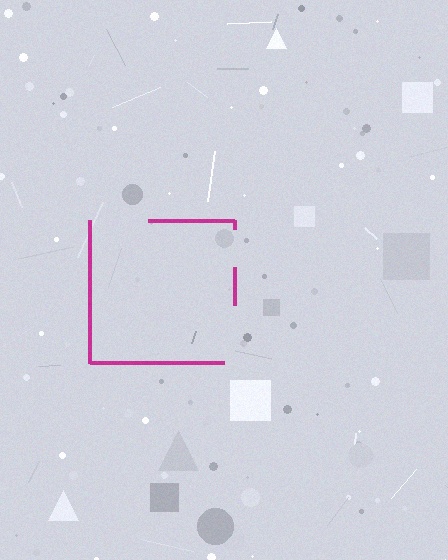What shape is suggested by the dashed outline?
The dashed outline suggests a square.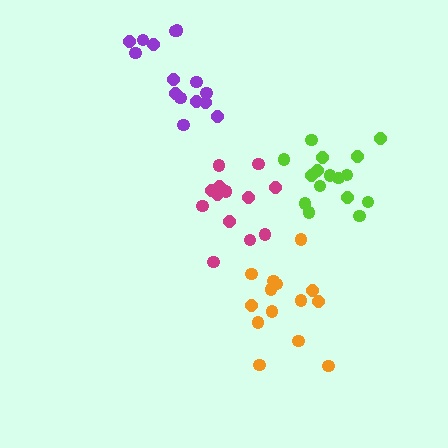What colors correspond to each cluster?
The clusters are colored: lime, magenta, purple, orange.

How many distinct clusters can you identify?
There are 4 distinct clusters.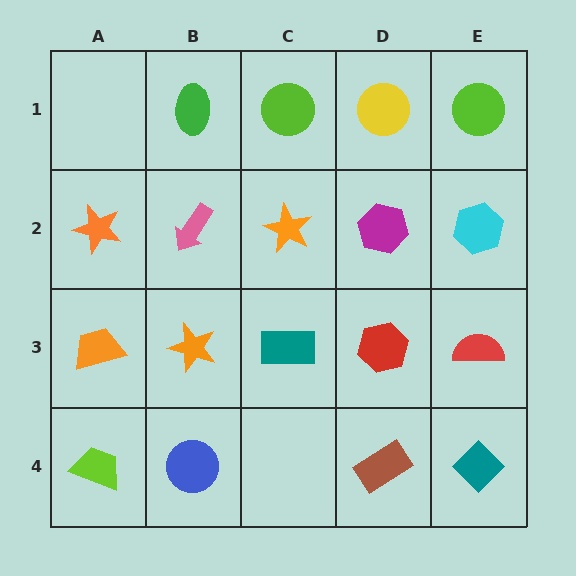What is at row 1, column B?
A green ellipse.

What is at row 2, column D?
A magenta hexagon.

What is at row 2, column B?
A pink arrow.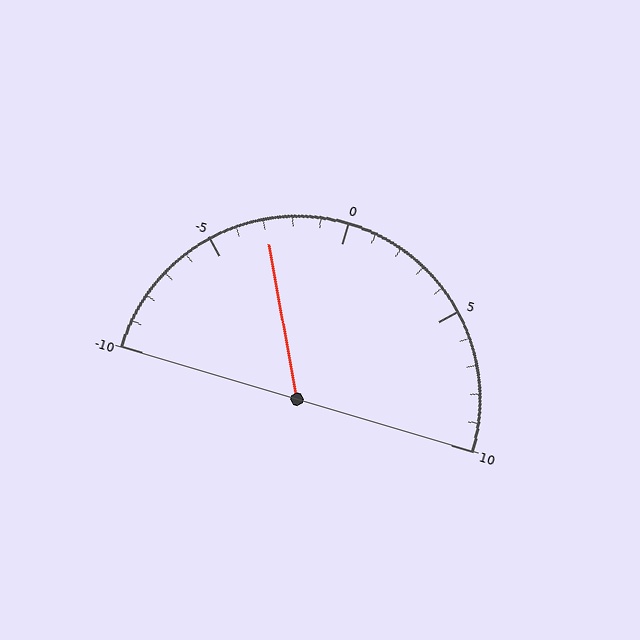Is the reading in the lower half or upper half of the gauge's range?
The reading is in the lower half of the range (-10 to 10).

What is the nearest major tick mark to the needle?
The nearest major tick mark is -5.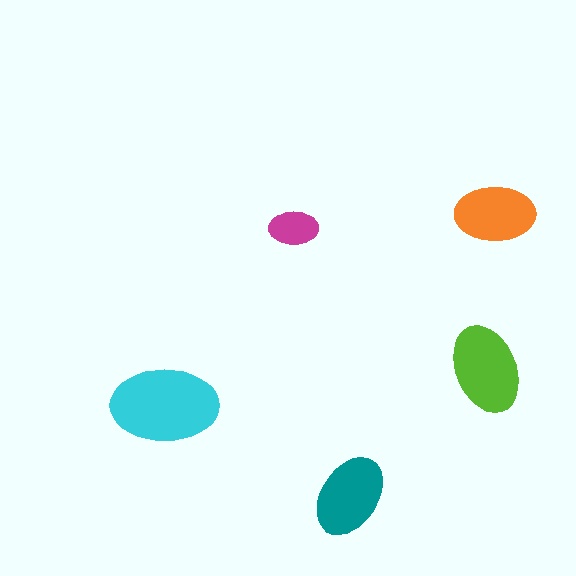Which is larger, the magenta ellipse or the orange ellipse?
The orange one.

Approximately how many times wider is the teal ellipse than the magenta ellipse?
About 1.5 times wider.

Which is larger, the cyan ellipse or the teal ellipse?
The cyan one.